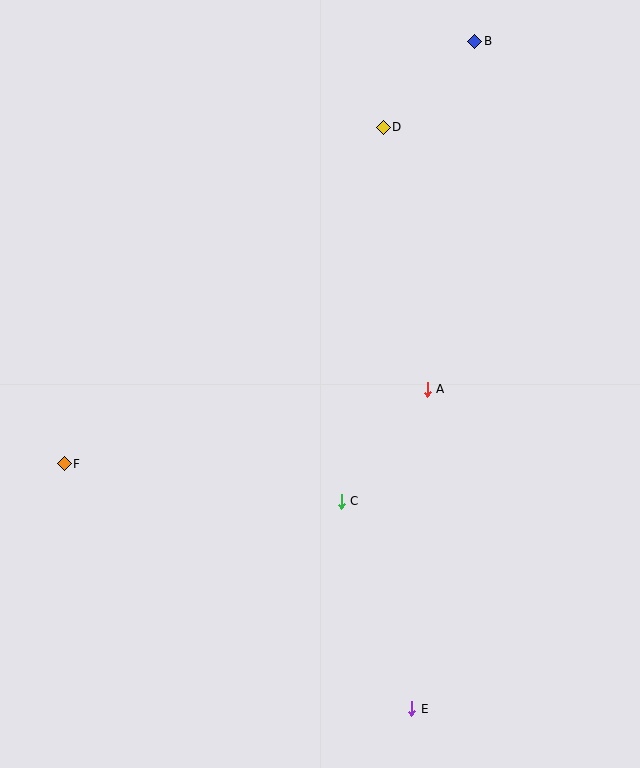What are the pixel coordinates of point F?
Point F is at (64, 464).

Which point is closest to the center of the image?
Point A at (427, 389) is closest to the center.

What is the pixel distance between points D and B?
The distance between D and B is 125 pixels.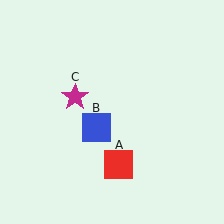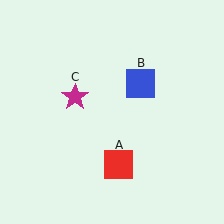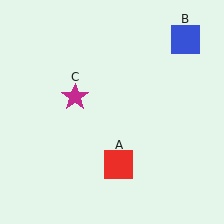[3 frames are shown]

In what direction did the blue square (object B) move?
The blue square (object B) moved up and to the right.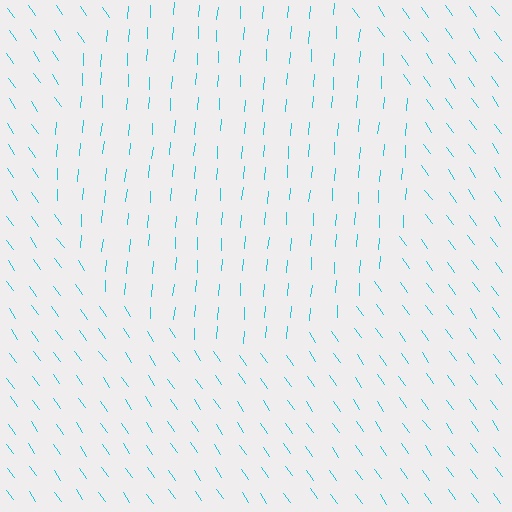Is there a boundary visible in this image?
Yes, there is a texture boundary formed by a change in line orientation.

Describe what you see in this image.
The image is filled with small cyan line segments. A circle region in the image has lines oriented differently from the surrounding lines, creating a visible texture boundary.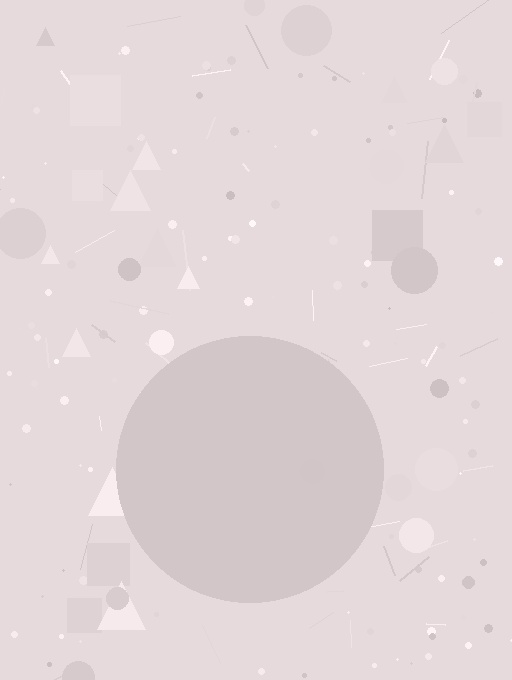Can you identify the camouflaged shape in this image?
The camouflaged shape is a circle.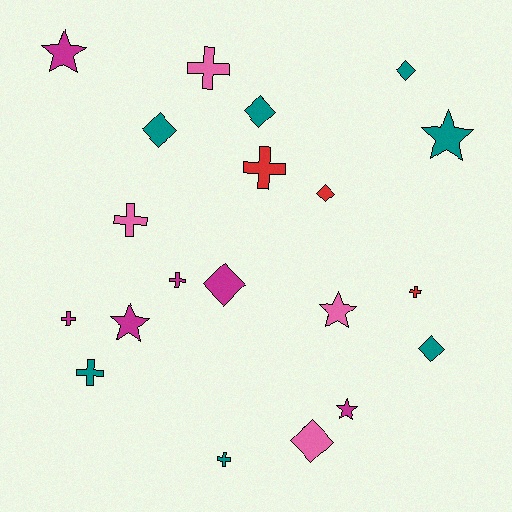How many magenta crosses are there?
There are 2 magenta crosses.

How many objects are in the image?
There are 20 objects.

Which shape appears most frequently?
Cross, with 8 objects.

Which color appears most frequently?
Teal, with 7 objects.